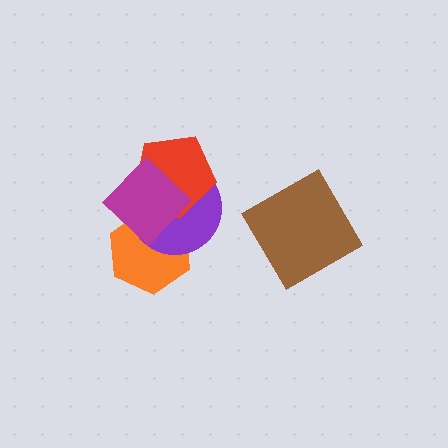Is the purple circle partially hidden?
Yes, it is partially covered by another shape.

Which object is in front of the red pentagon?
The magenta diamond is in front of the red pentagon.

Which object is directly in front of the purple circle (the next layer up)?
The red pentagon is directly in front of the purple circle.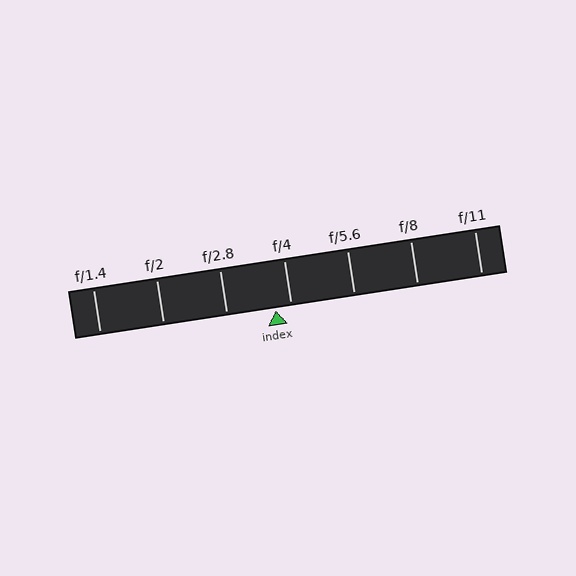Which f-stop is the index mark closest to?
The index mark is closest to f/4.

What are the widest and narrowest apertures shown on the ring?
The widest aperture shown is f/1.4 and the narrowest is f/11.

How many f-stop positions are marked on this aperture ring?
There are 7 f-stop positions marked.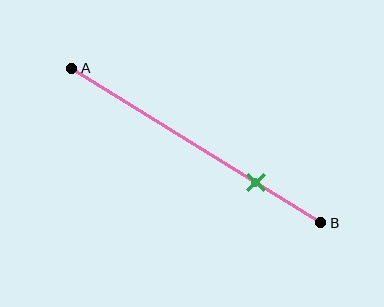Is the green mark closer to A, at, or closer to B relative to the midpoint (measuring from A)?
The green mark is closer to point B than the midpoint of segment AB.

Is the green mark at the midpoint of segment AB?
No, the mark is at about 75% from A, not at the 50% midpoint.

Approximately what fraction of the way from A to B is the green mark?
The green mark is approximately 75% of the way from A to B.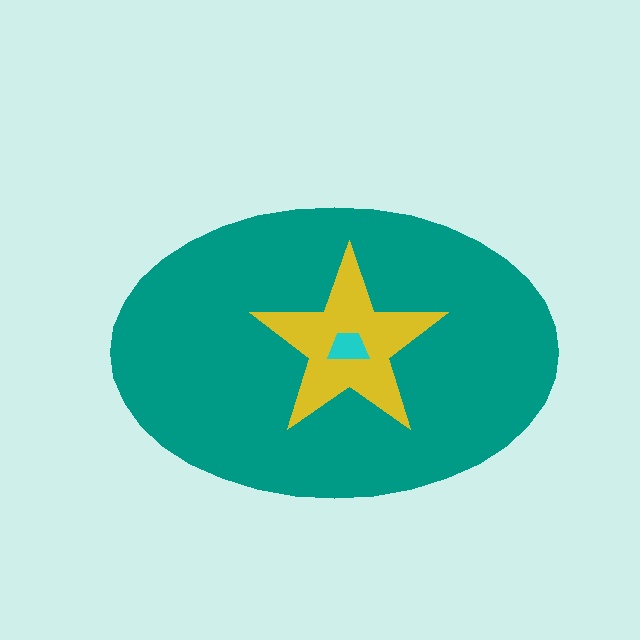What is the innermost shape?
The cyan trapezoid.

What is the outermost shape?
The teal ellipse.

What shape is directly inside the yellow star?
The cyan trapezoid.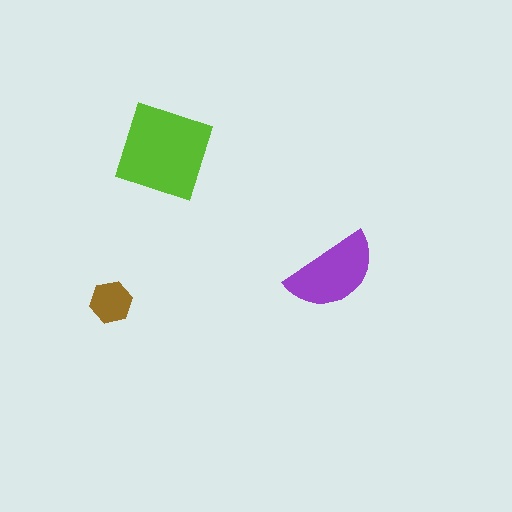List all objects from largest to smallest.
The lime diamond, the purple semicircle, the brown hexagon.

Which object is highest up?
The lime diamond is topmost.